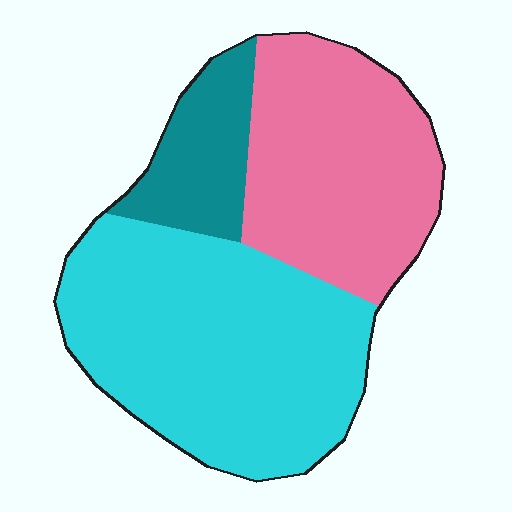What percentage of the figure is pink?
Pink takes up about one third (1/3) of the figure.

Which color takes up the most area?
Cyan, at roughly 50%.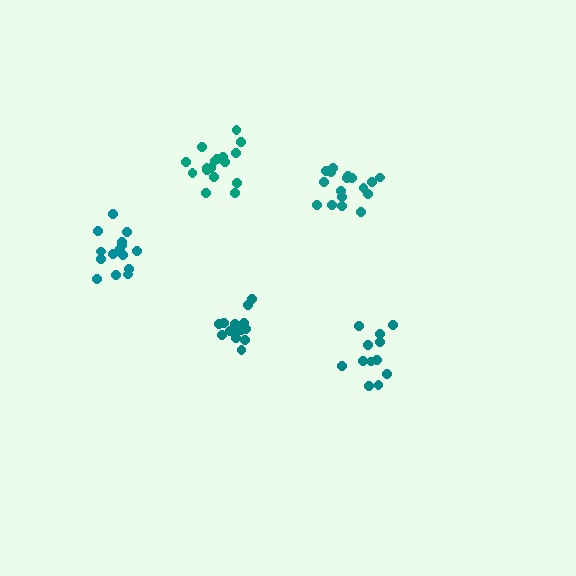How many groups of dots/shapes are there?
There are 5 groups.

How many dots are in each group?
Group 1: 15 dots, Group 2: 17 dots, Group 3: 17 dots, Group 4: 15 dots, Group 5: 12 dots (76 total).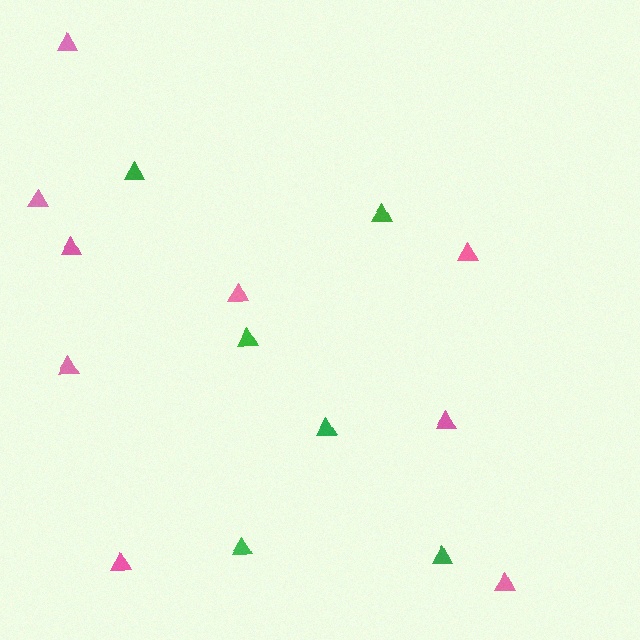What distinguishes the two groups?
There are 2 groups: one group of pink triangles (9) and one group of green triangles (6).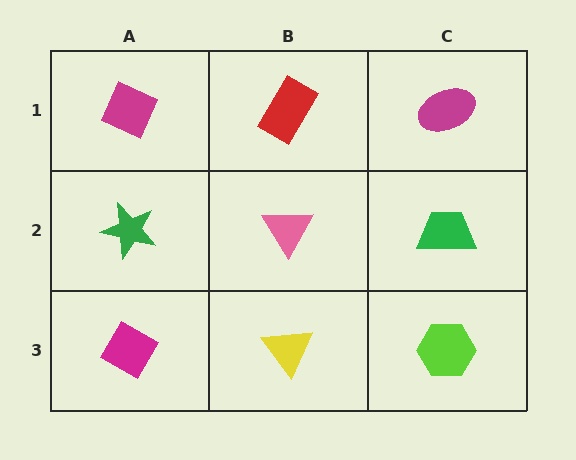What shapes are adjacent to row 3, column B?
A pink triangle (row 2, column B), a magenta diamond (row 3, column A), a lime hexagon (row 3, column C).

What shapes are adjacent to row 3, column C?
A green trapezoid (row 2, column C), a yellow triangle (row 3, column B).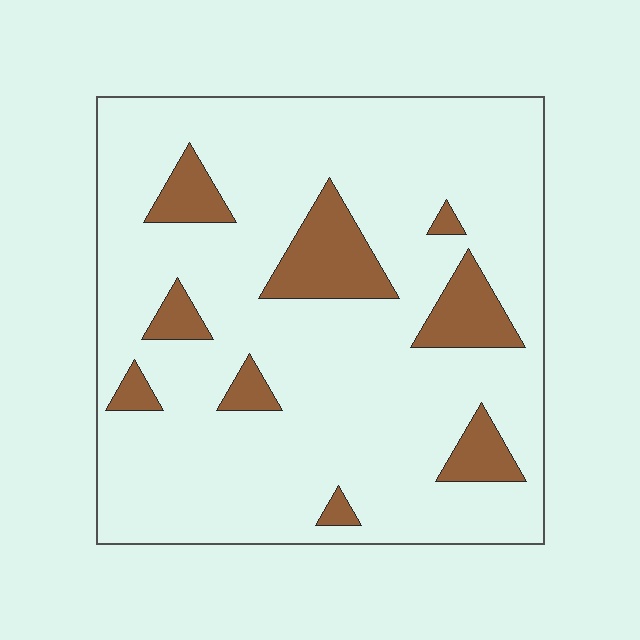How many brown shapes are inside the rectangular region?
9.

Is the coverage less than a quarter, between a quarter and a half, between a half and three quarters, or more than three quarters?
Less than a quarter.